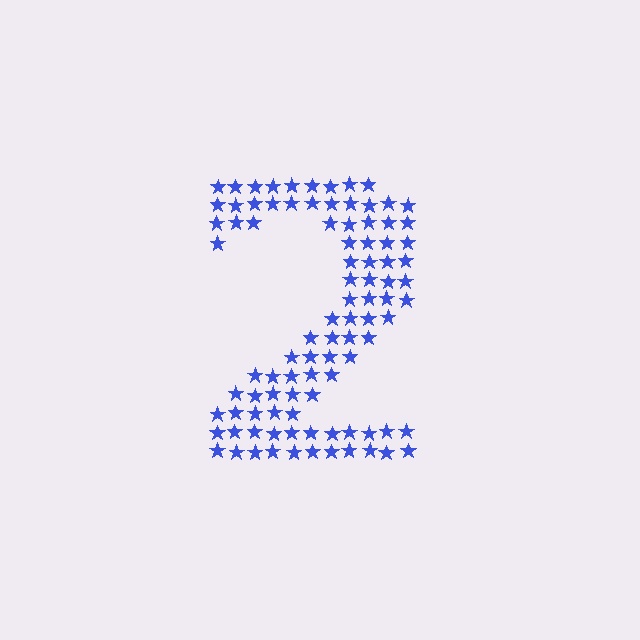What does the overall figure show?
The overall figure shows the digit 2.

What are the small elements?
The small elements are stars.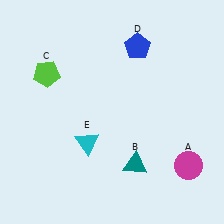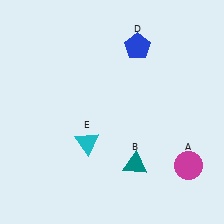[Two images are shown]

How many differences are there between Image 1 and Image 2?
There is 1 difference between the two images.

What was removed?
The lime pentagon (C) was removed in Image 2.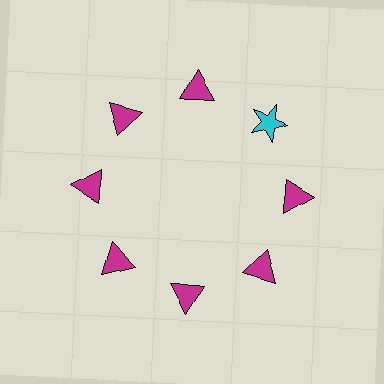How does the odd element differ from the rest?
It differs in both color (cyan instead of magenta) and shape (star instead of triangle).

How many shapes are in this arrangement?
There are 8 shapes arranged in a ring pattern.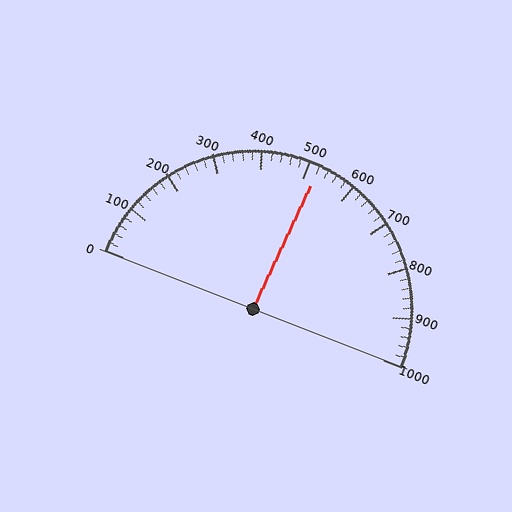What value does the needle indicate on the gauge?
The needle indicates approximately 520.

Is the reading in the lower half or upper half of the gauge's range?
The reading is in the upper half of the range (0 to 1000).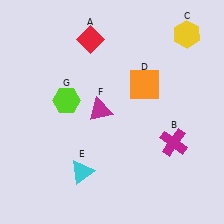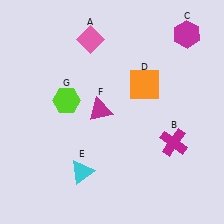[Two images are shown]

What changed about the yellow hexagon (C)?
In Image 1, C is yellow. In Image 2, it changed to magenta.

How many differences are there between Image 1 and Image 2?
There are 2 differences between the two images.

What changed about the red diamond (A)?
In Image 1, A is red. In Image 2, it changed to pink.